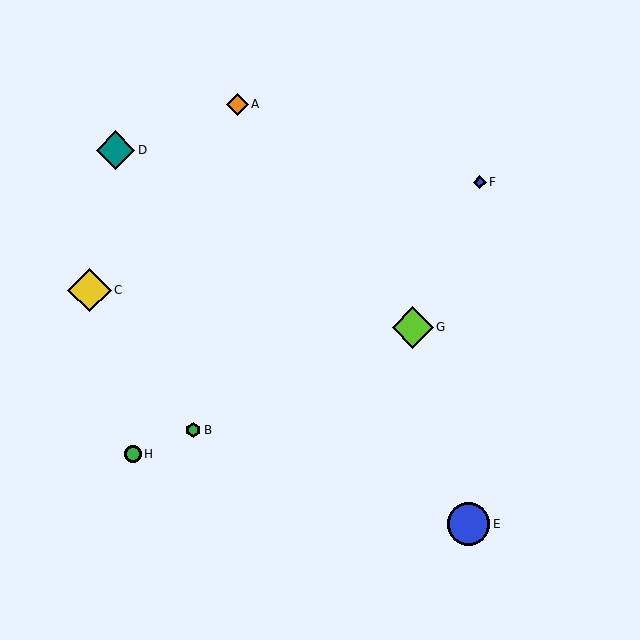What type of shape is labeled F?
Shape F is a blue diamond.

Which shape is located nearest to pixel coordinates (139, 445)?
The green circle (labeled H) at (133, 454) is nearest to that location.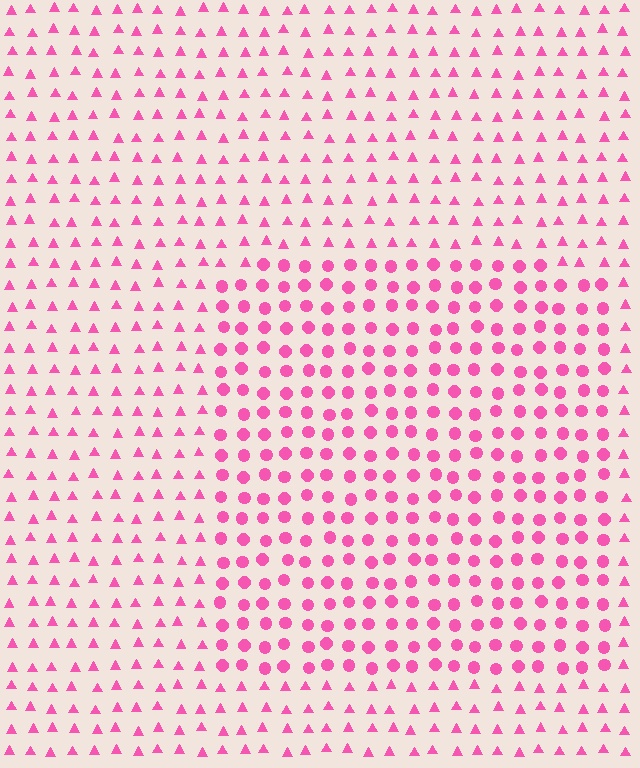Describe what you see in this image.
The image is filled with small pink elements arranged in a uniform grid. A rectangle-shaped region contains circles, while the surrounding area contains triangles. The boundary is defined purely by the change in element shape.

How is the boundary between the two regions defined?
The boundary is defined by a change in element shape: circles inside vs. triangles outside. All elements share the same color and spacing.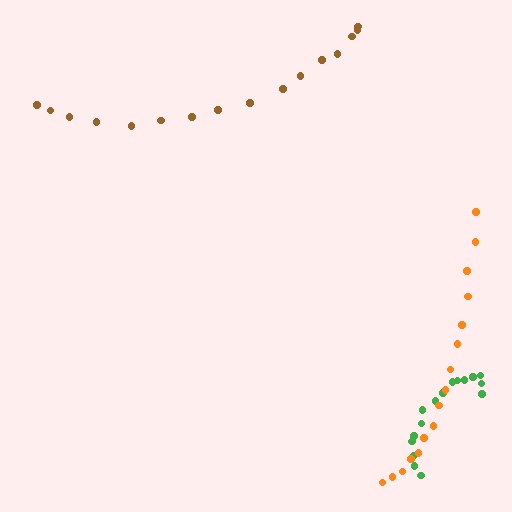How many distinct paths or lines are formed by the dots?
There are 3 distinct paths.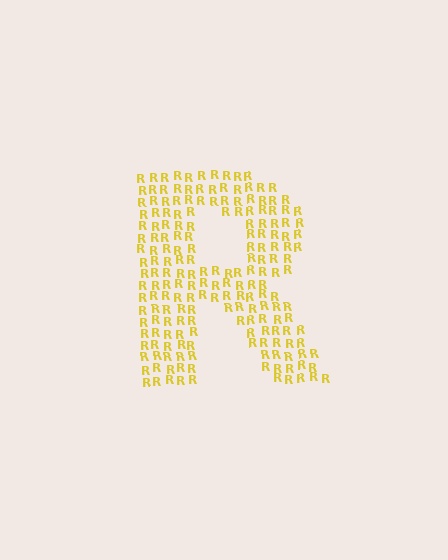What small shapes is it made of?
It is made of small letter R's.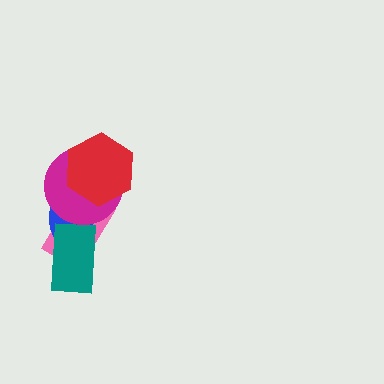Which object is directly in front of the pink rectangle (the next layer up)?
The blue ellipse is directly in front of the pink rectangle.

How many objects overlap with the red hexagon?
2 objects overlap with the red hexagon.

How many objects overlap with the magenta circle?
3 objects overlap with the magenta circle.